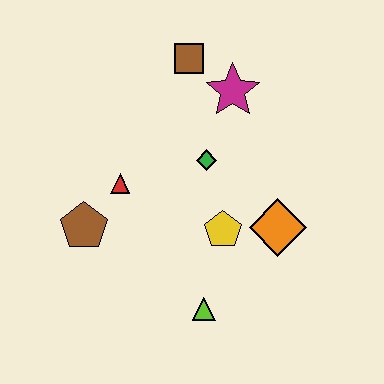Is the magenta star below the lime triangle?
No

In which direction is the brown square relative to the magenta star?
The brown square is to the left of the magenta star.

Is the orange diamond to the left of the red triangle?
No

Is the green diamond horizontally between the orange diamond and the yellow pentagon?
No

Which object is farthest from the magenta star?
The lime triangle is farthest from the magenta star.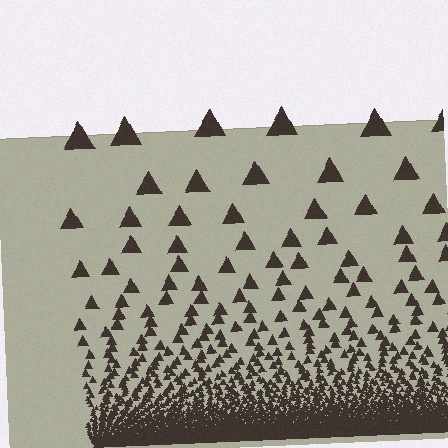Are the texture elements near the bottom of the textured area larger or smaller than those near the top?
Smaller. The gradient is inverted — elements near the bottom are smaller and denser.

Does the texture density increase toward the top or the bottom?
Density increases toward the bottom.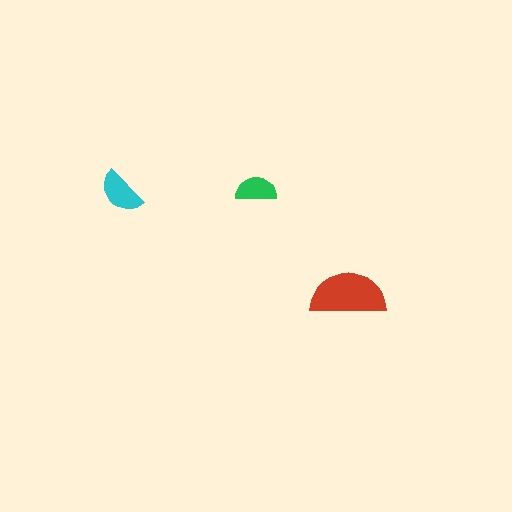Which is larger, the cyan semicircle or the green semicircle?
The cyan one.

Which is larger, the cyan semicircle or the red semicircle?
The red one.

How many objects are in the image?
There are 3 objects in the image.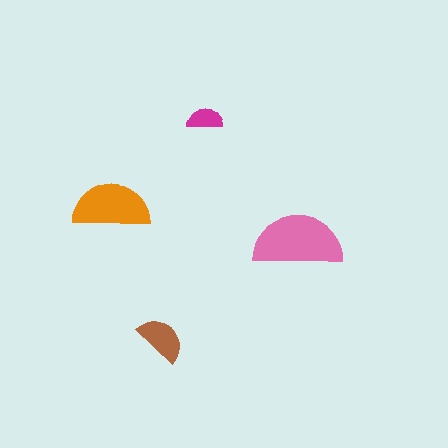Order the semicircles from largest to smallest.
the pink one, the orange one, the brown one, the magenta one.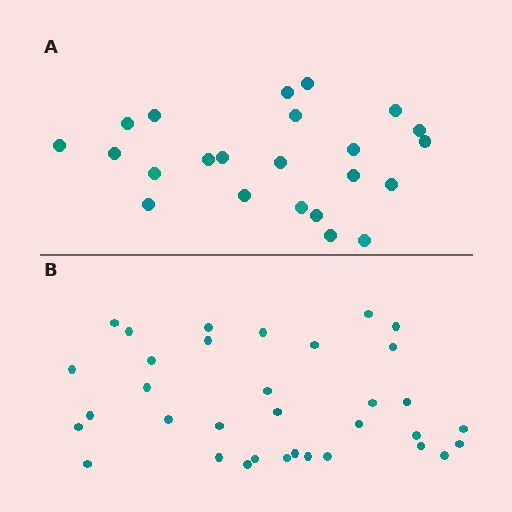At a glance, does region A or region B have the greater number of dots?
Region B (the bottom region) has more dots.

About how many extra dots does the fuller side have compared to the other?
Region B has roughly 12 or so more dots than region A.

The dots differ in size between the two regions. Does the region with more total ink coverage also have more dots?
No. Region A has more total ink coverage because its dots are larger, but region B actually contains more individual dots. Total area can be misleading — the number of items is what matters here.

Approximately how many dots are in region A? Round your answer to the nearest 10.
About 20 dots. (The exact count is 23, which rounds to 20.)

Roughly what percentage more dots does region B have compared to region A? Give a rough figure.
About 50% more.